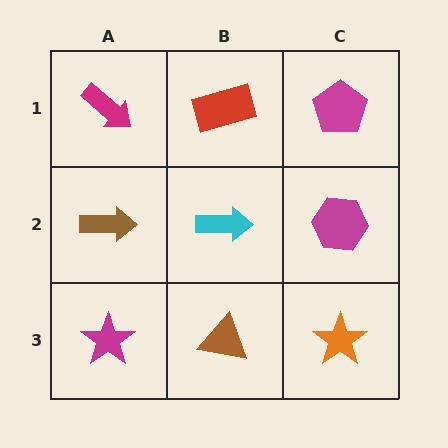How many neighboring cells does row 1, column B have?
3.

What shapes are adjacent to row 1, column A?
A brown arrow (row 2, column A), a red rectangle (row 1, column B).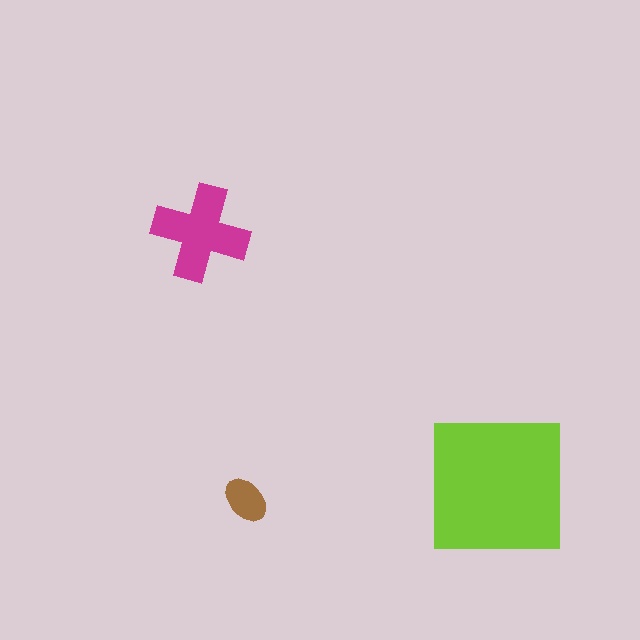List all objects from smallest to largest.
The brown ellipse, the magenta cross, the lime square.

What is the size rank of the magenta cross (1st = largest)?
2nd.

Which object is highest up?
The magenta cross is topmost.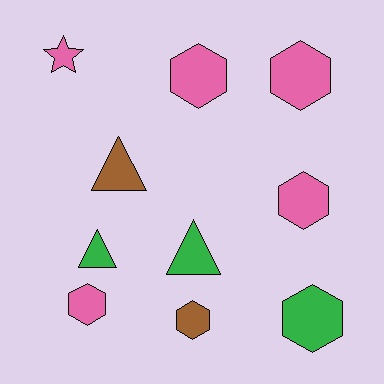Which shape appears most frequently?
Hexagon, with 6 objects.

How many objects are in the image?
There are 10 objects.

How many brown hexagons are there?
There is 1 brown hexagon.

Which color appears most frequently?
Pink, with 5 objects.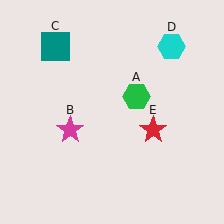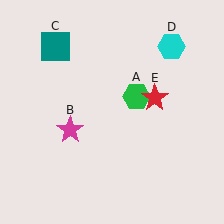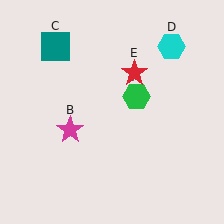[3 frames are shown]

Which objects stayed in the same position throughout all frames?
Green hexagon (object A) and magenta star (object B) and teal square (object C) and cyan hexagon (object D) remained stationary.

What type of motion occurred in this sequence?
The red star (object E) rotated counterclockwise around the center of the scene.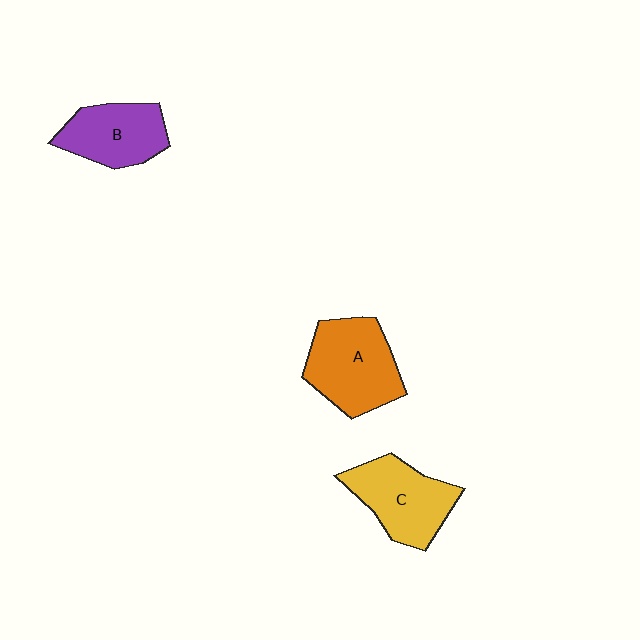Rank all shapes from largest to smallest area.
From largest to smallest: A (orange), C (yellow), B (purple).